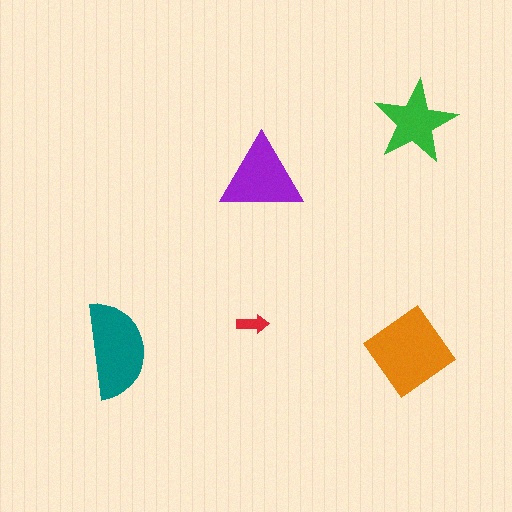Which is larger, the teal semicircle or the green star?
The teal semicircle.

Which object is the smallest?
The red arrow.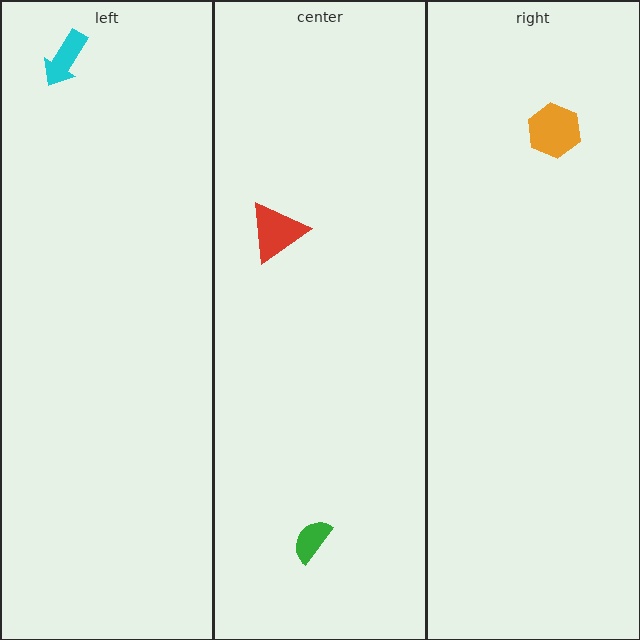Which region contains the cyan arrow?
The left region.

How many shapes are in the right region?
1.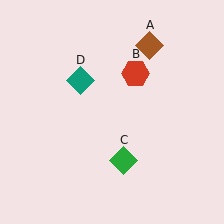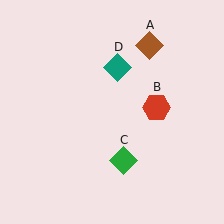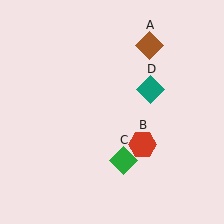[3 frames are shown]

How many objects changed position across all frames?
2 objects changed position: red hexagon (object B), teal diamond (object D).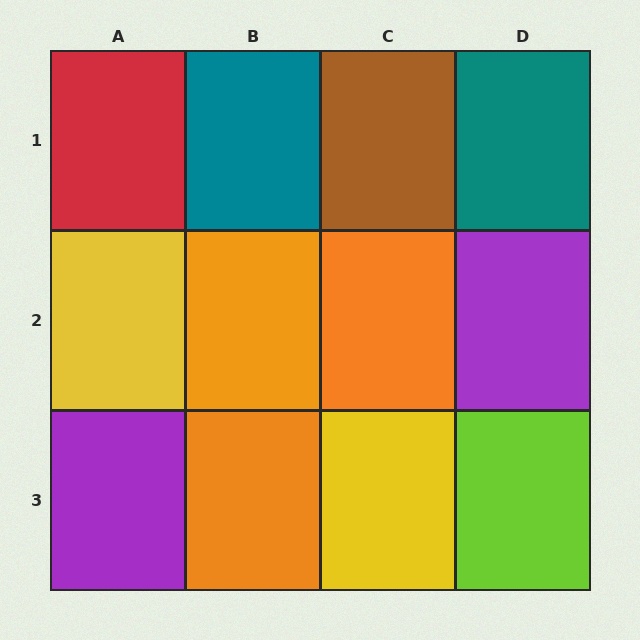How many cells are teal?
2 cells are teal.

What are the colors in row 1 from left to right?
Red, teal, brown, teal.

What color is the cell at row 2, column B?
Orange.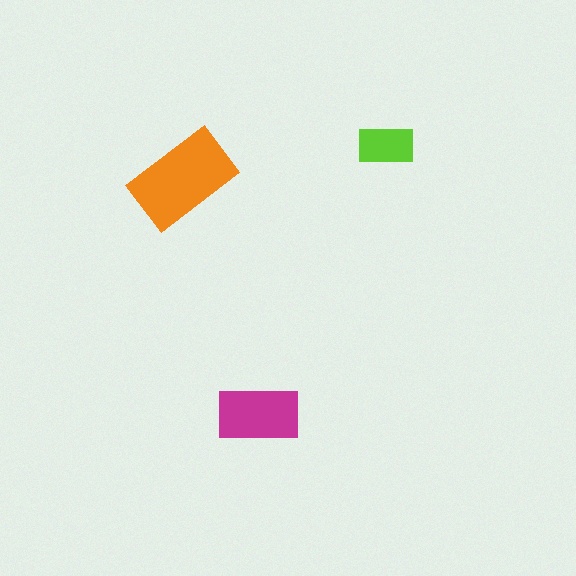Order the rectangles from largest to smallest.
the orange one, the magenta one, the lime one.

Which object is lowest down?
The magenta rectangle is bottommost.